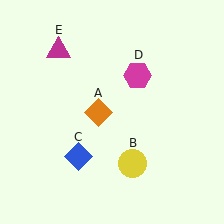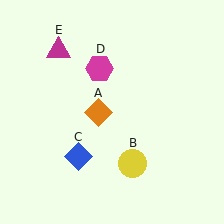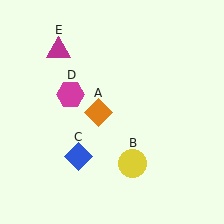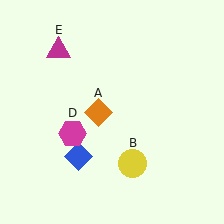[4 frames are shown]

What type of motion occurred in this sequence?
The magenta hexagon (object D) rotated counterclockwise around the center of the scene.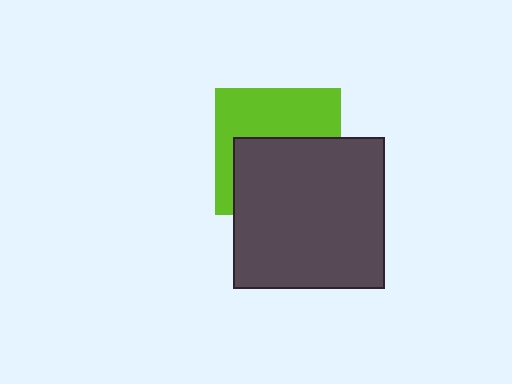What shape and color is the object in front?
The object in front is a dark gray square.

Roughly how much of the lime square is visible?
About half of it is visible (roughly 48%).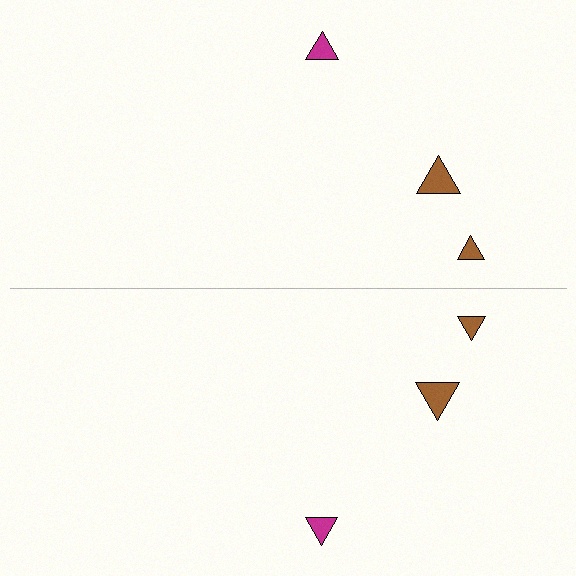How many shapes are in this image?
There are 6 shapes in this image.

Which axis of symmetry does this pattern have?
The pattern has a horizontal axis of symmetry running through the center of the image.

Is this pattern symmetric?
Yes, this pattern has bilateral (reflection) symmetry.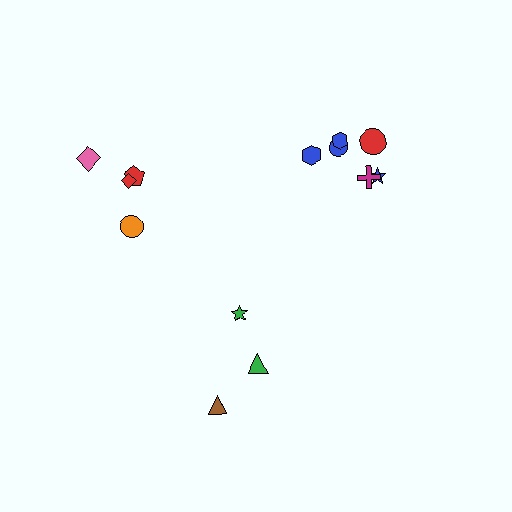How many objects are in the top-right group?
There are 6 objects.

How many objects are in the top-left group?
There are 4 objects.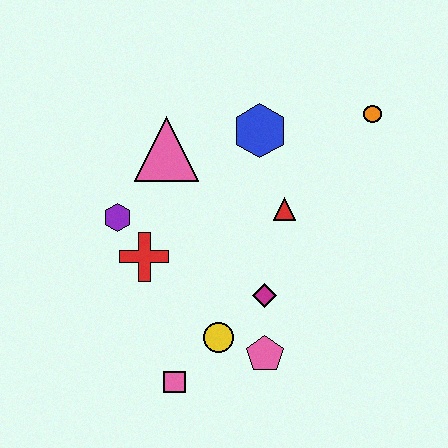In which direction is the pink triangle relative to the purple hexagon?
The pink triangle is above the purple hexagon.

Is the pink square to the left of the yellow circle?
Yes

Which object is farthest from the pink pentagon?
The orange circle is farthest from the pink pentagon.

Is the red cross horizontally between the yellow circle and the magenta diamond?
No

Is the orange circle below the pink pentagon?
No